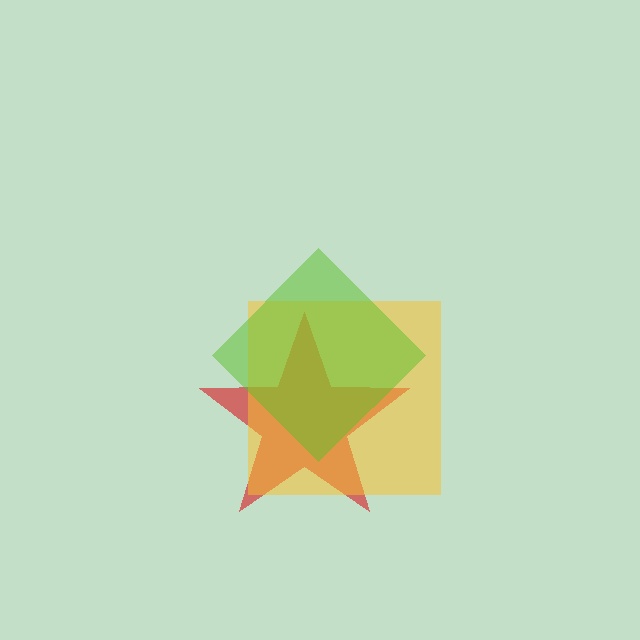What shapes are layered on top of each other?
The layered shapes are: a red star, a yellow square, a lime diamond.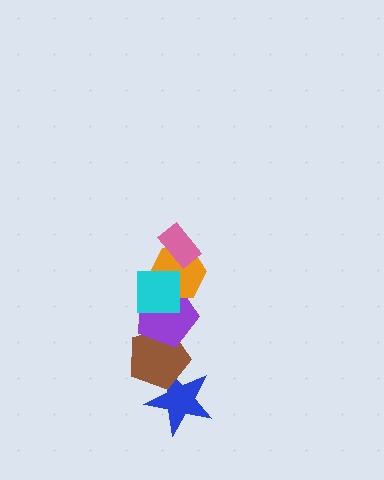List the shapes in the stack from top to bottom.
From top to bottom: the pink rectangle, the cyan square, the orange hexagon, the purple pentagon, the brown pentagon, the blue star.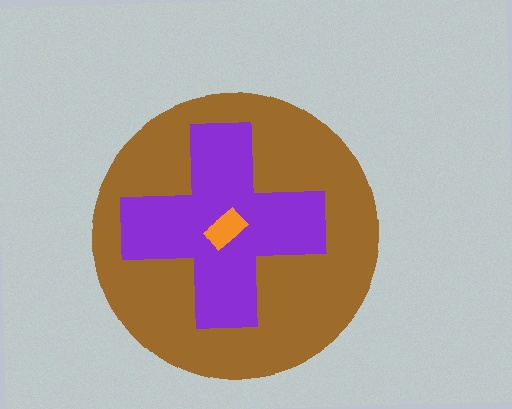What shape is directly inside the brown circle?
The purple cross.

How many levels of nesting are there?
3.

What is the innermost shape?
The orange rectangle.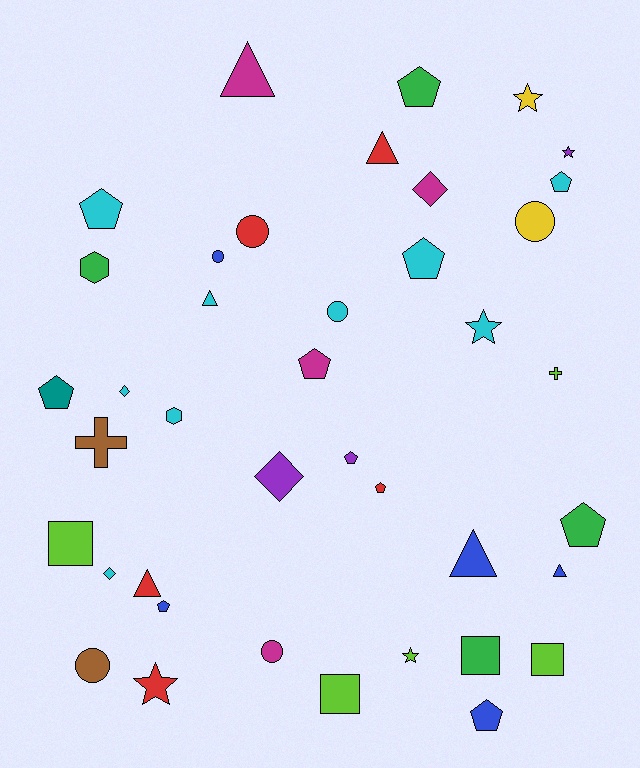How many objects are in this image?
There are 40 objects.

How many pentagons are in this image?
There are 11 pentagons.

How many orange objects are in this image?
There are no orange objects.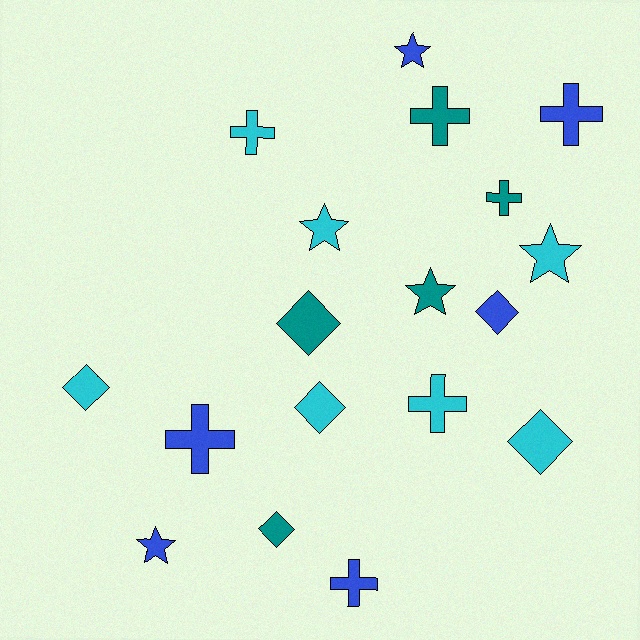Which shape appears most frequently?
Cross, with 7 objects.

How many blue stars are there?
There are 2 blue stars.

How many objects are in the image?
There are 18 objects.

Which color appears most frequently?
Cyan, with 7 objects.